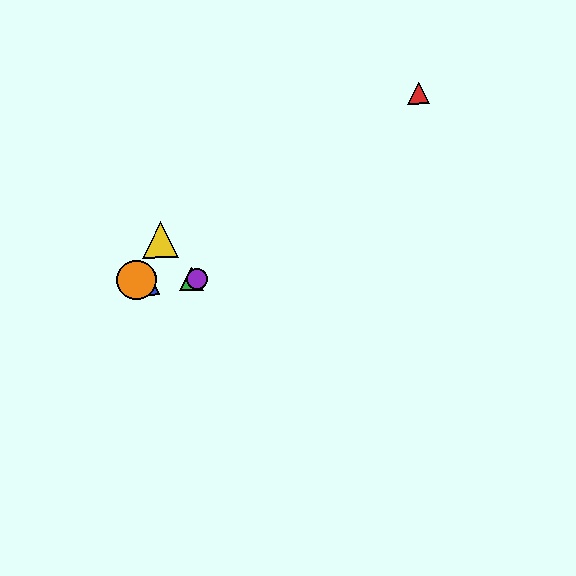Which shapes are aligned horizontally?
The blue triangle, the green triangle, the purple circle, the orange circle are aligned horizontally.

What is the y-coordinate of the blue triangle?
The blue triangle is at y≈279.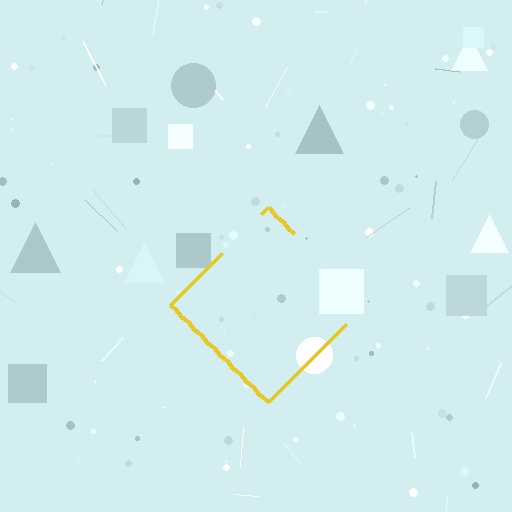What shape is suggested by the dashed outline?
The dashed outline suggests a diamond.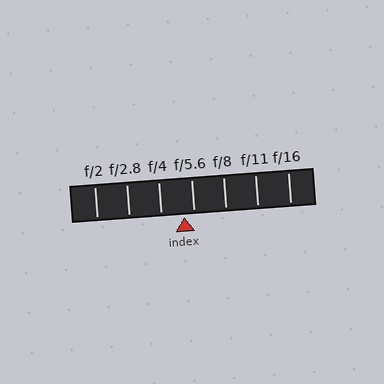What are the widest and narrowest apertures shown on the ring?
The widest aperture shown is f/2 and the narrowest is f/16.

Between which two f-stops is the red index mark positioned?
The index mark is between f/4 and f/5.6.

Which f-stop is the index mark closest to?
The index mark is closest to f/5.6.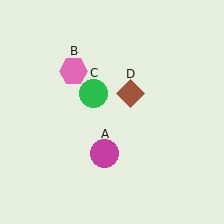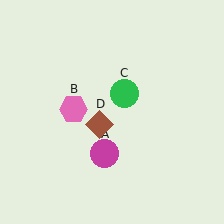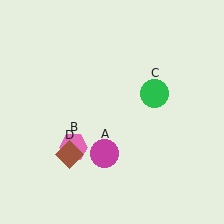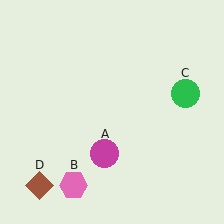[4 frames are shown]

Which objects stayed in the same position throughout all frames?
Magenta circle (object A) remained stationary.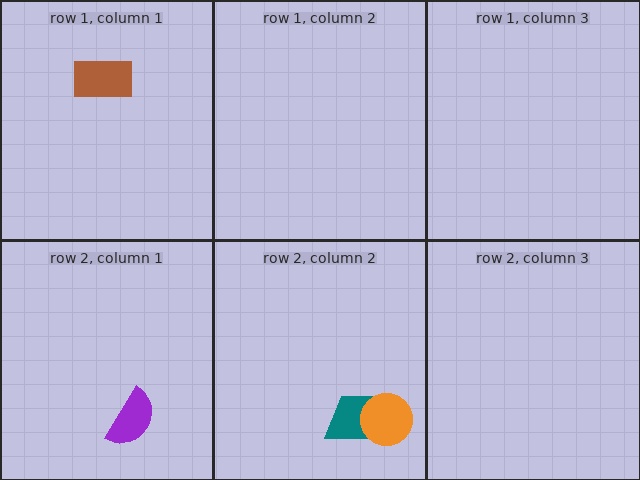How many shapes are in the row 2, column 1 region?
1.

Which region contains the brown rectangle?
The row 1, column 1 region.